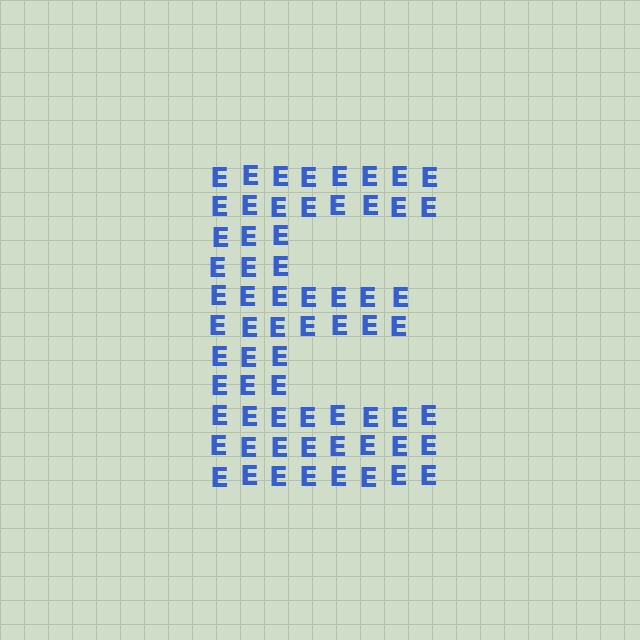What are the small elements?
The small elements are letter E's.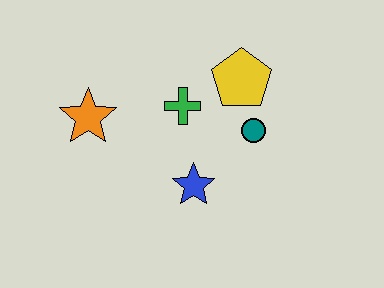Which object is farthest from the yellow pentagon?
The orange star is farthest from the yellow pentagon.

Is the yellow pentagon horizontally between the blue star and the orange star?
No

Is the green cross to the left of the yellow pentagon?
Yes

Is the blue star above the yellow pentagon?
No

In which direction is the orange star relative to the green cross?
The orange star is to the left of the green cross.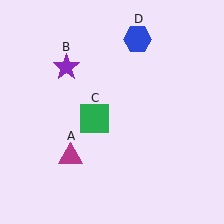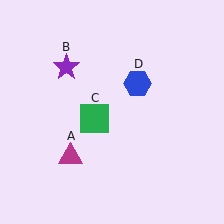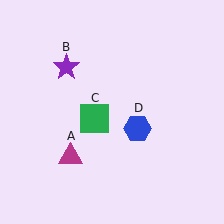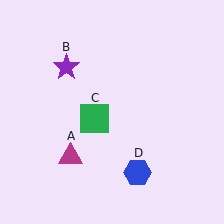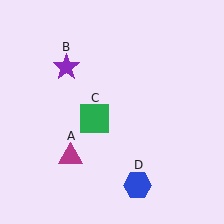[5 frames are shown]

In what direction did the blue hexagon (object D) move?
The blue hexagon (object D) moved down.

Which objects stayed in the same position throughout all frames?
Magenta triangle (object A) and purple star (object B) and green square (object C) remained stationary.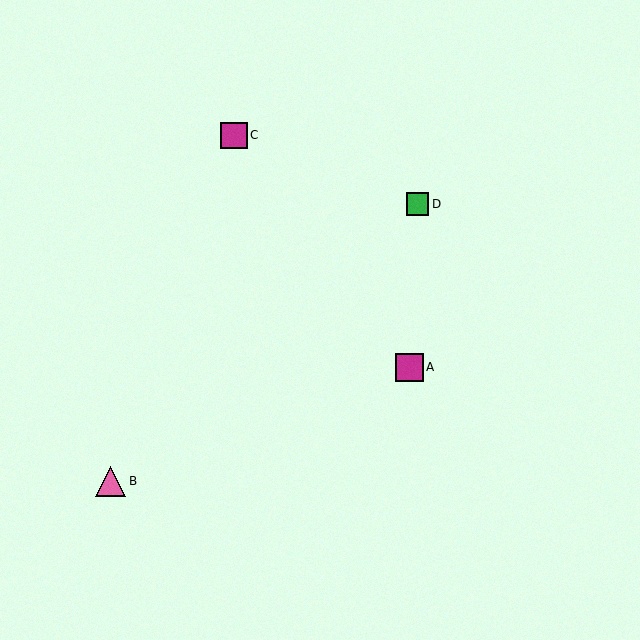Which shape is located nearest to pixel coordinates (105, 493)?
The pink triangle (labeled B) at (111, 481) is nearest to that location.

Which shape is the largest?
The pink triangle (labeled B) is the largest.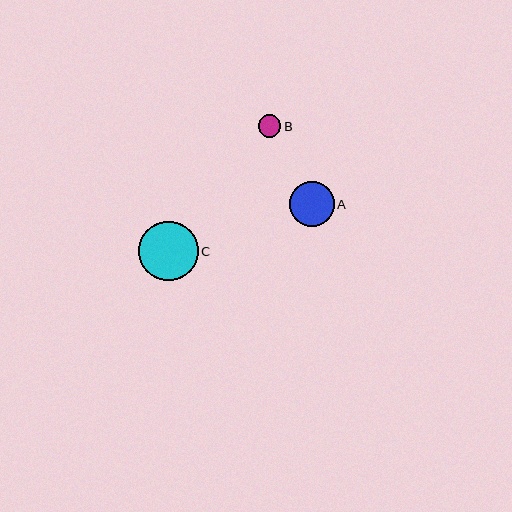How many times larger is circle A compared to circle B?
Circle A is approximately 2.0 times the size of circle B.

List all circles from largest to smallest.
From largest to smallest: C, A, B.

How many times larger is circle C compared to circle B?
Circle C is approximately 2.7 times the size of circle B.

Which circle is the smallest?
Circle B is the smallest with a size of approximately 22 pixels.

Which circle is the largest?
Circle C is the largest with a size of approximately 60 pixels.